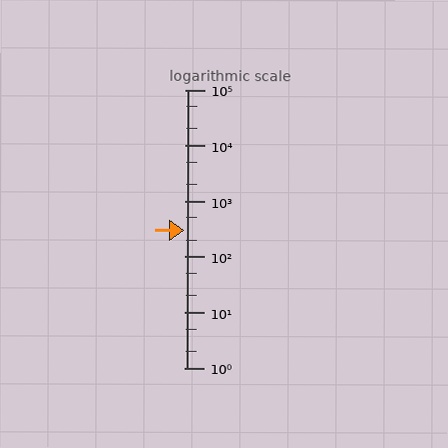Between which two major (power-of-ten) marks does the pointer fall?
The pointer is between 100 and 1000.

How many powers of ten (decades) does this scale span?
The scale spans 5 decades, from 1 to 100000.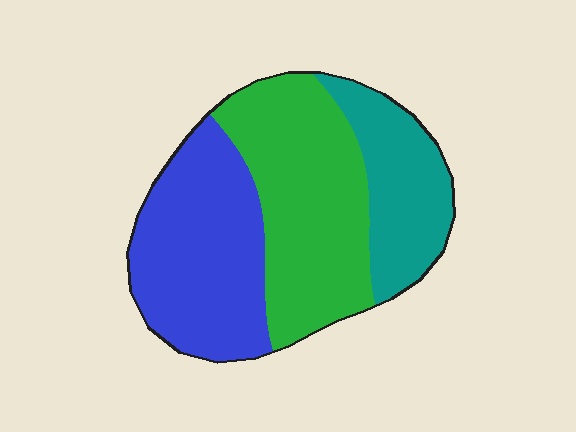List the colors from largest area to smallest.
From largest to smallest: green, blue, teal.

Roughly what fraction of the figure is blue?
Blue takes up about three eighths (3/8) of the figure.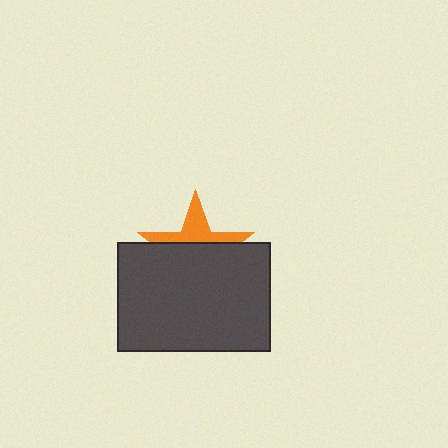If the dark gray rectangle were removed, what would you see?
You would see the complete orange star.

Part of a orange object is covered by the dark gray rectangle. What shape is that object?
It is a star.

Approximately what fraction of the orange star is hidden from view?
Roughly 63% of the orange star is hidden behind the dark gray rectangle.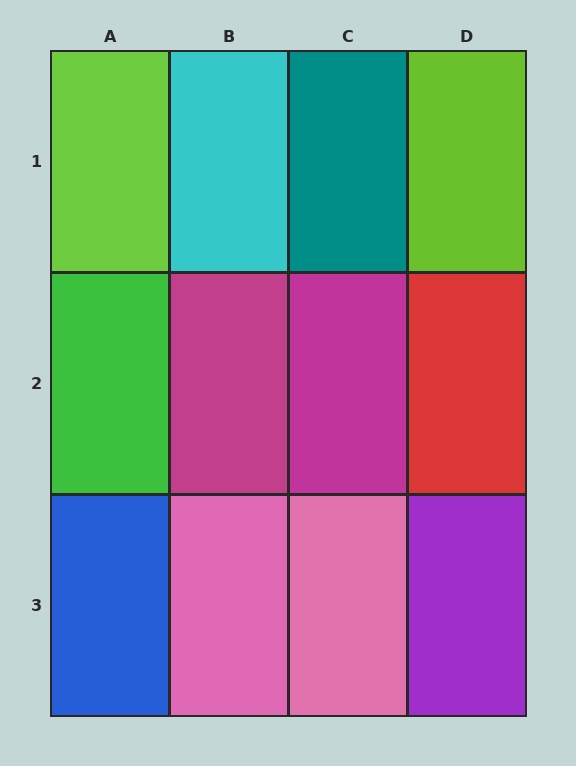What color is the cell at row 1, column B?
Cyan.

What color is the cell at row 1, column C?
Teal.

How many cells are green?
1 cell is green.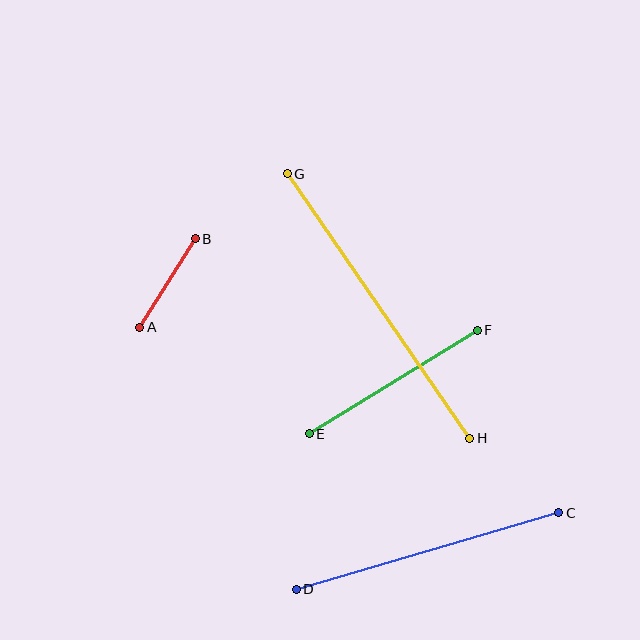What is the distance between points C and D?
The distance is approximately 274 pixels.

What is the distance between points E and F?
The distance is approximately 197 pixels.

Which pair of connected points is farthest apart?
Points G and H are farthest apart.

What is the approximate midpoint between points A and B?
The midpoint is at approximately (168, 283) pixels.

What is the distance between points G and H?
The distance is approximately 322 pixels.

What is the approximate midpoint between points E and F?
The midpoint is at approximately (393, 382) pixels.